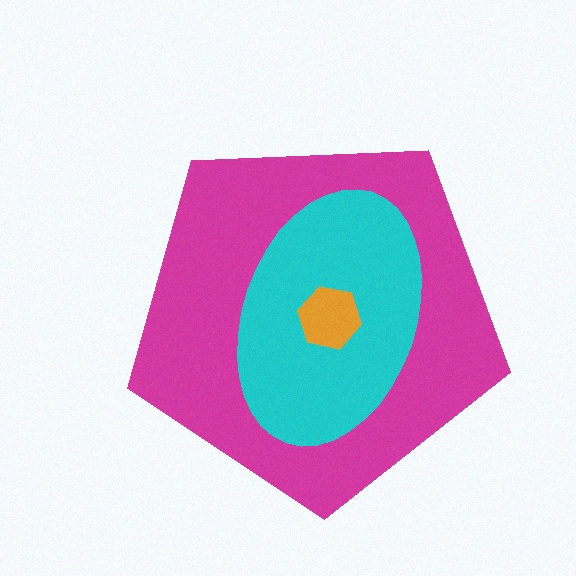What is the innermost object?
The orange hexagon.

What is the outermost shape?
The magenta pentagon.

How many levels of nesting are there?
3.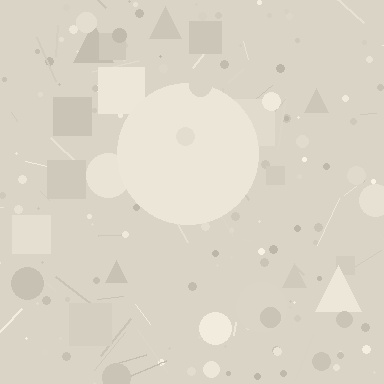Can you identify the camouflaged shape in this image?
The camouflaged shape is a circle.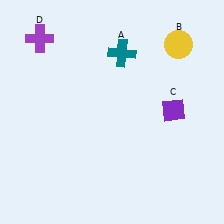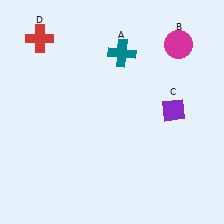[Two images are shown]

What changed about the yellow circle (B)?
In Image 1, B is yellow. In Image 2, it changed to magenta.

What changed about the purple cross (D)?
In Image 1, D is purple. In Image 2, it changed to red.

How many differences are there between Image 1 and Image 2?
There are 2 differences between the two images.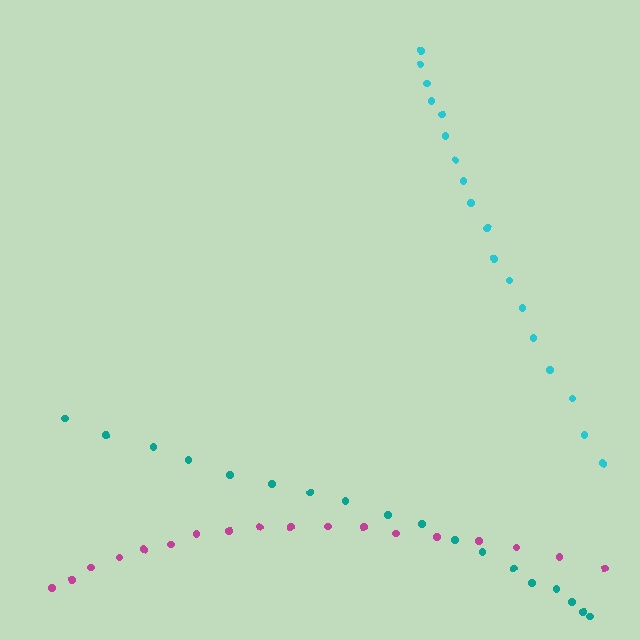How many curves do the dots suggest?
There are 3 distinct paths.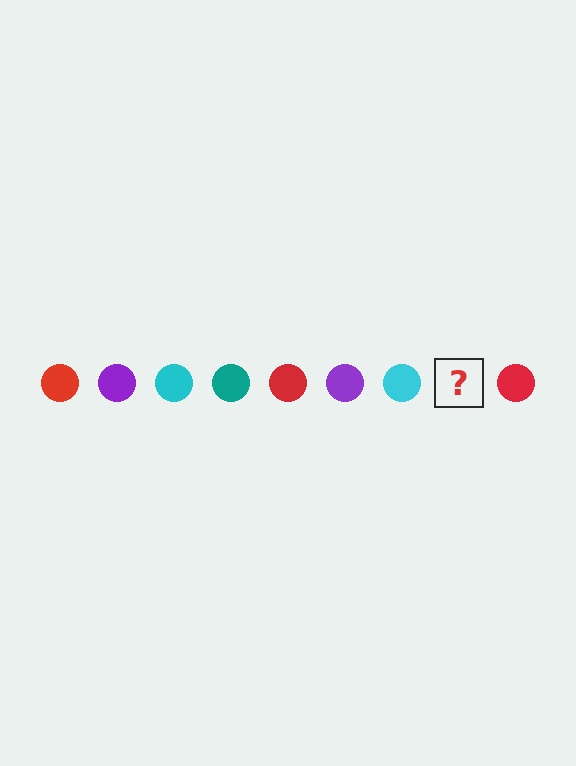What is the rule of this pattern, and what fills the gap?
The rule is that the pattern cycles through red, purple, cyan, teal circles. The gap should be filled with a teal circle.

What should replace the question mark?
The question mark should be replaced with a teal circle.